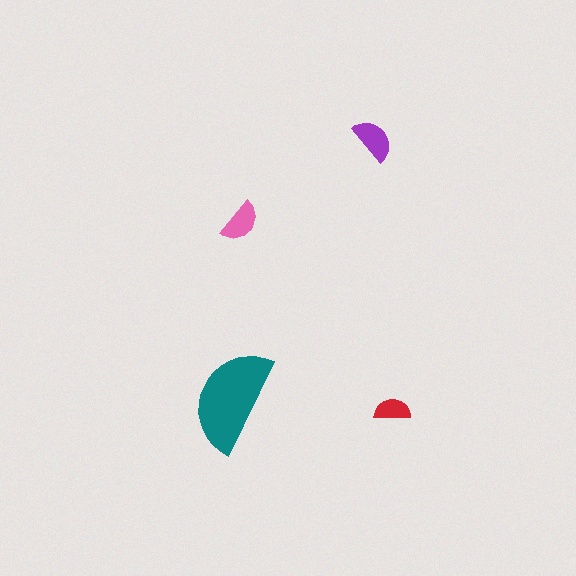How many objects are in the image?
There are 4 objects in the image.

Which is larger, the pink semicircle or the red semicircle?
The pink one.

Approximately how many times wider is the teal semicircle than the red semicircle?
About 3 times wider.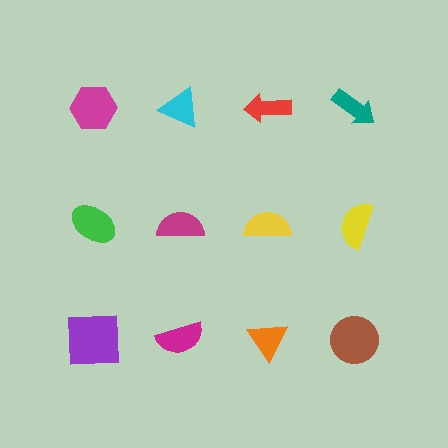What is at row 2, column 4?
A yellow semicircle.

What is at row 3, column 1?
A purple square.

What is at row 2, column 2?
A magenta semicircle.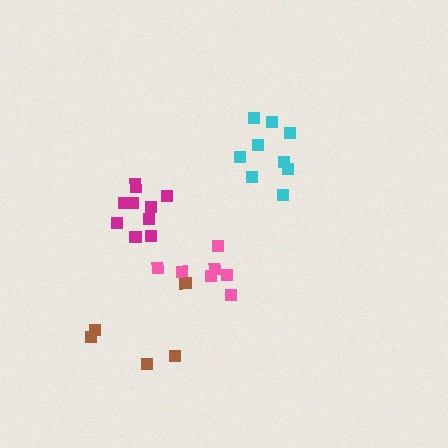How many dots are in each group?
Group 1: 9 dots, Group 2: 10 dots, Group 3: 7 dots, Group 4: 5 dots (31 total).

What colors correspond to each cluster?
The clusters are colored: cyan, magenta, pink, brown.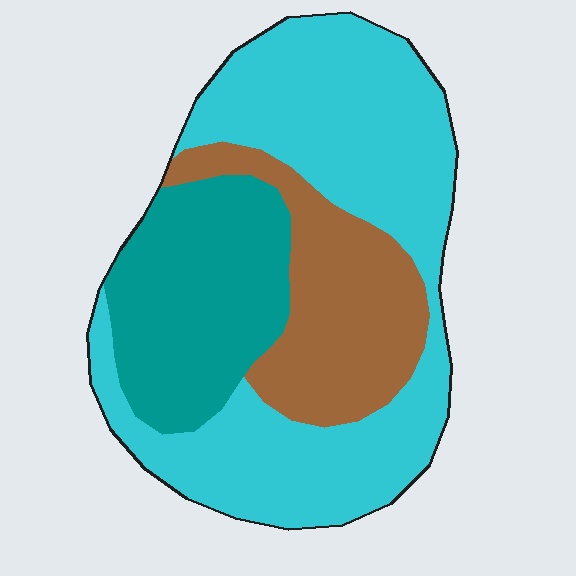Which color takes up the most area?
Cyan, at roughly 55%.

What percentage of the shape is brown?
Brown takes up about one fifth (1/5) of the shape.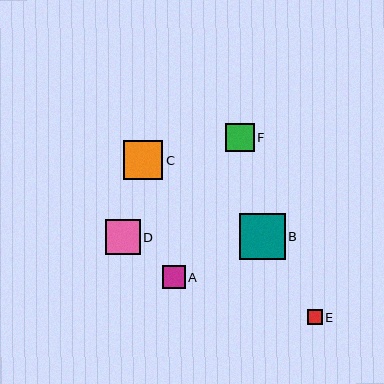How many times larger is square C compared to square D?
Square C is approximately 1.1 times the size of square D.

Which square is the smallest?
Square E is the smallest with a size of approximately 15 pixels.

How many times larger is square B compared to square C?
Square B is approximately 1.2 times the size of square C.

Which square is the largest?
Square B is the largest with a size of approximately 46 pixels.